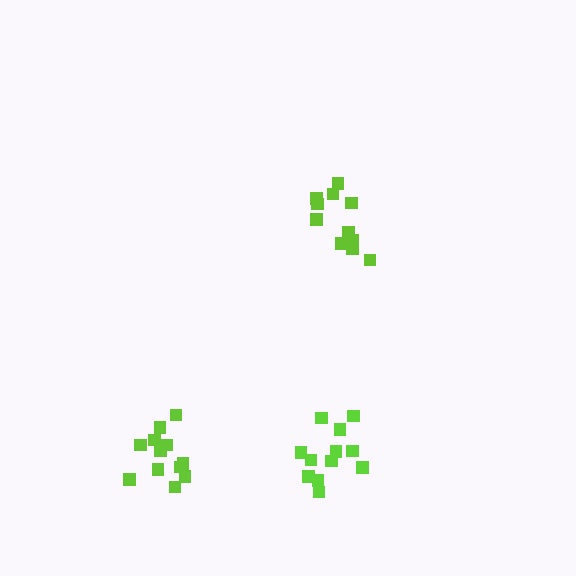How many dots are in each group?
Group 1: 12 dots, Group 2: 11 dots, Group 3: 12 dots (35 total).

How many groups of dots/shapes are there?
There are 3 groups.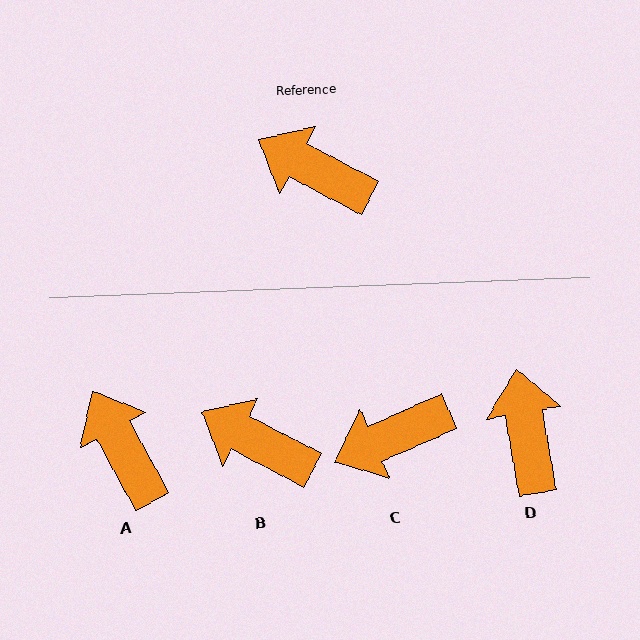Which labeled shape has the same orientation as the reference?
B.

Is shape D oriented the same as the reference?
No, it is off by about 52 degrees.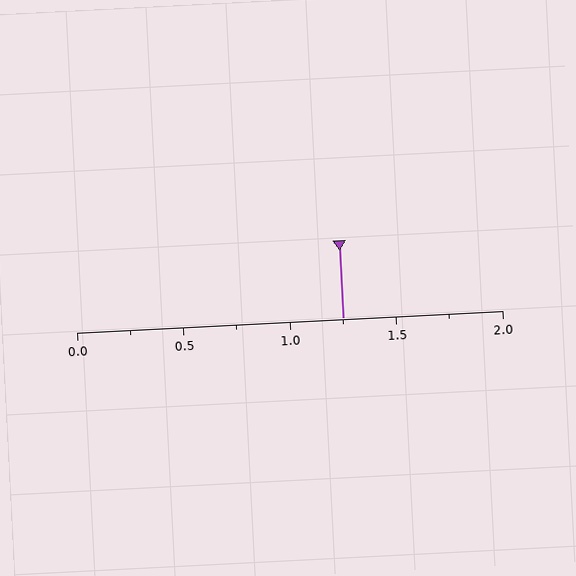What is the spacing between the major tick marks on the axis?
The major ticks are spaced 0.5 apart.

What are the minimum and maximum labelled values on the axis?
The axis runs from 0.0 to 2.0.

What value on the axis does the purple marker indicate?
The marker indicates approximately 1.25.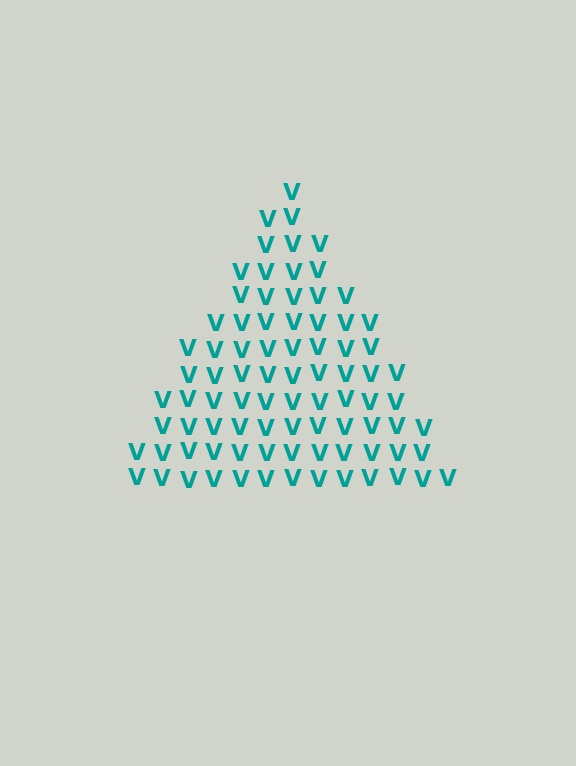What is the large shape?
The large shape is a triangle.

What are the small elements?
The small elements are letter V's.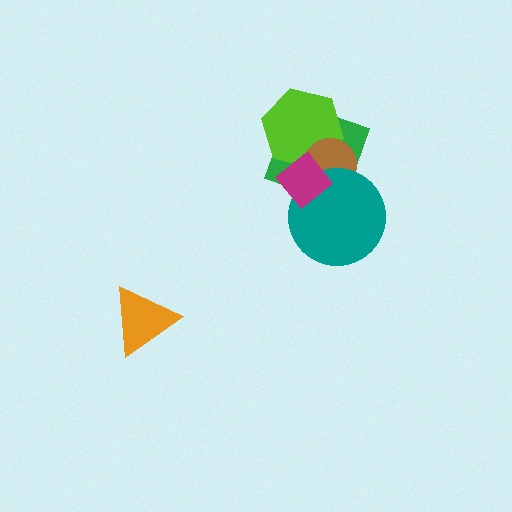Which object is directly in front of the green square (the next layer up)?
The lime hexagon is directly in front of the green square.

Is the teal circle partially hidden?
Yes, it is partially covered by another shape.